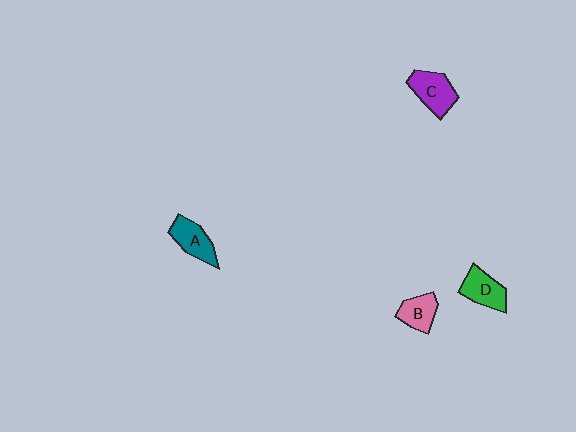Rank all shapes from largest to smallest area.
From largest to smallest: C (purple), D (green), A (teal), B (pink).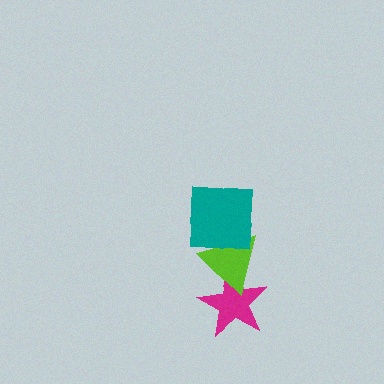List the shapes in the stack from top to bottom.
From top to bottom: the teal square, the lime triangle, the magenta star.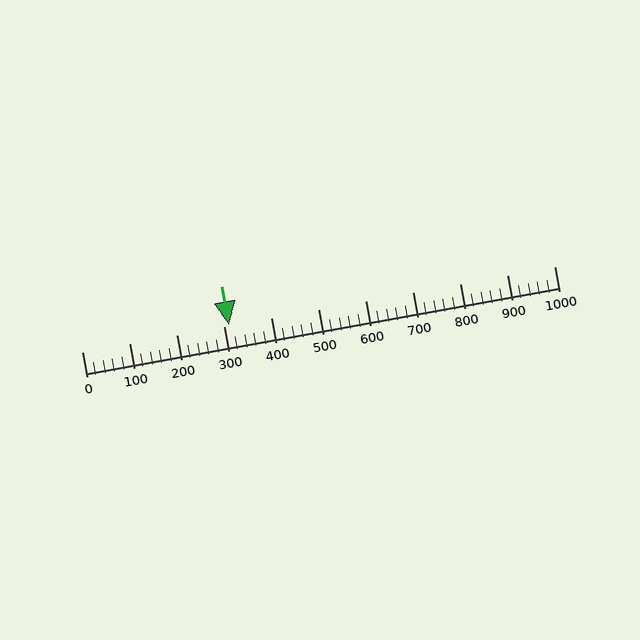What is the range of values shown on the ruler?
The ruler shows values from 0 to 1000.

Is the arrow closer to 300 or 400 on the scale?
The arrow is closer to 300.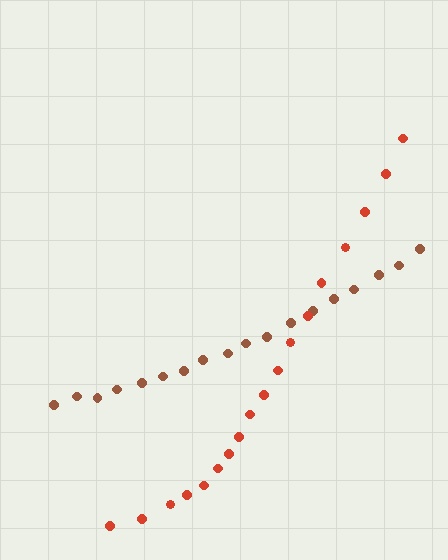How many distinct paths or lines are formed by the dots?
There are 2 distinct paths.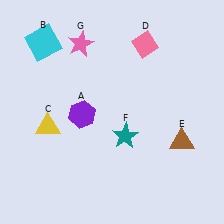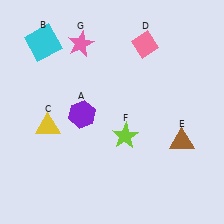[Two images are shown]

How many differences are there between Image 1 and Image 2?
There is 1 difference between the two images.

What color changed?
The star (F) changed from teal in Image 1 to lime in Image 2.